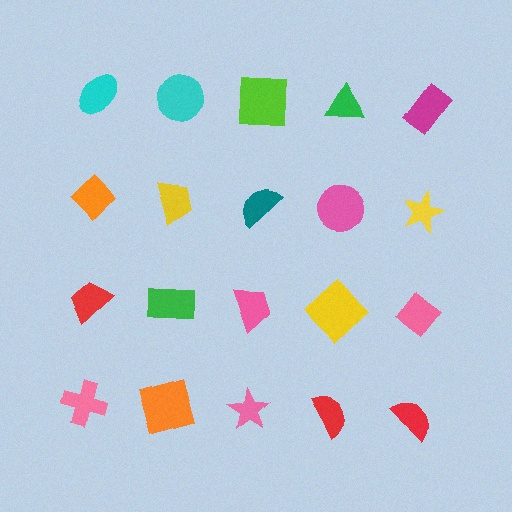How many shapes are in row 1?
5 shapes.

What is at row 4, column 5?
A red semicircle.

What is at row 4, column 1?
A pink cross.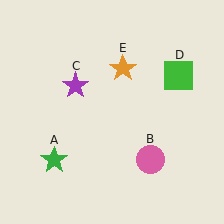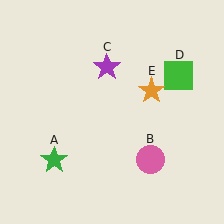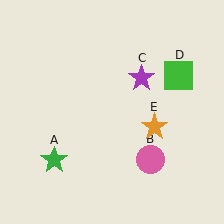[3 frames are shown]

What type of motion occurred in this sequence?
The purple star (object C), orange star (object E) rotated clockwise around the center of the scene.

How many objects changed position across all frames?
2 objects changed position: purple star (object C), orange star (object E).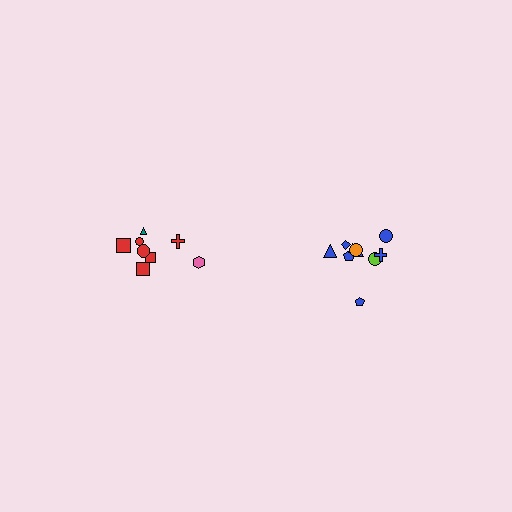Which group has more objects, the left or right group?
The right group.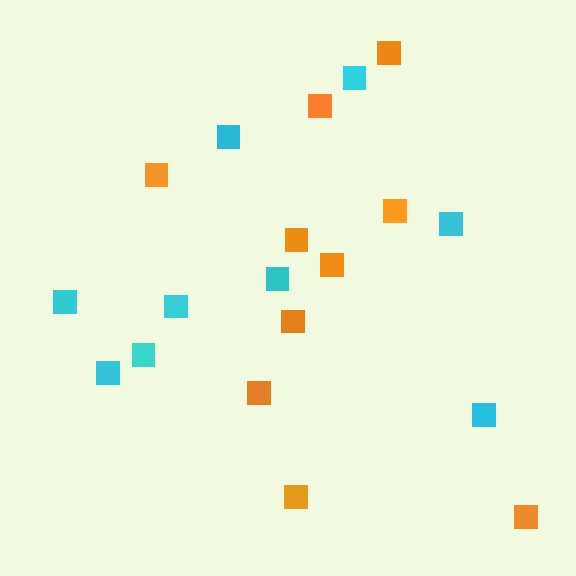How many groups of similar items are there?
There are 2 groups: one group of cyan squares (9) and one group of orange squares (10).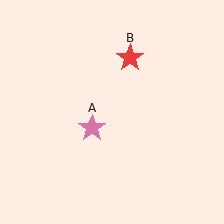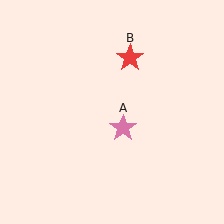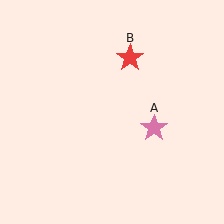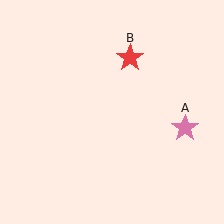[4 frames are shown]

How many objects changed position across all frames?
1 object changed position: pink star (object A).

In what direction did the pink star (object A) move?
The pink star (object A) moved right.